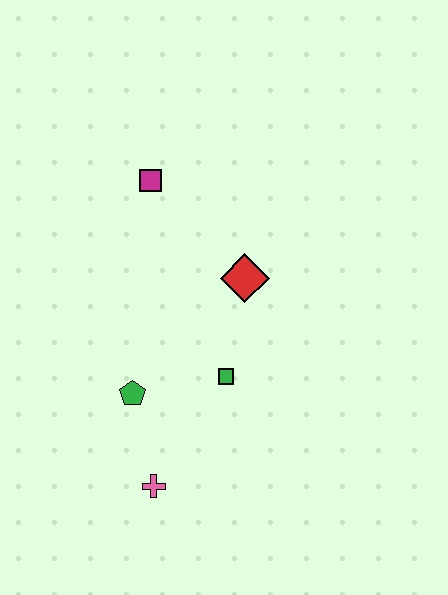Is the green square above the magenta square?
No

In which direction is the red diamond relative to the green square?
The red diamond is above the green square.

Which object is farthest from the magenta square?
The pink cross is farthest from the magenta square.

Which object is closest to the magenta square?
The red diamond is closest to the magenta square.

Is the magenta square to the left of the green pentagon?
No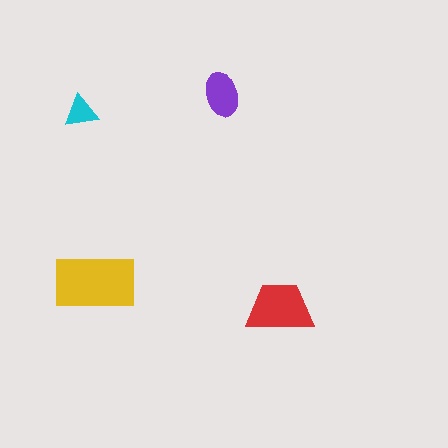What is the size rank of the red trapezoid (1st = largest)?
2nd.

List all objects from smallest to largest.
The cyan triangle, the purple ellipse, the red trapezoid, the yellow rectangle.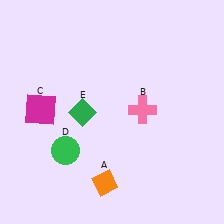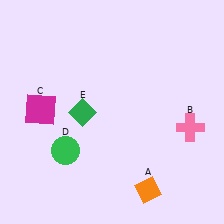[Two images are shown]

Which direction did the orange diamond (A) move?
The orange diamond (A) moved right.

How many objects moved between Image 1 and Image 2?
2 objects moved between the two images.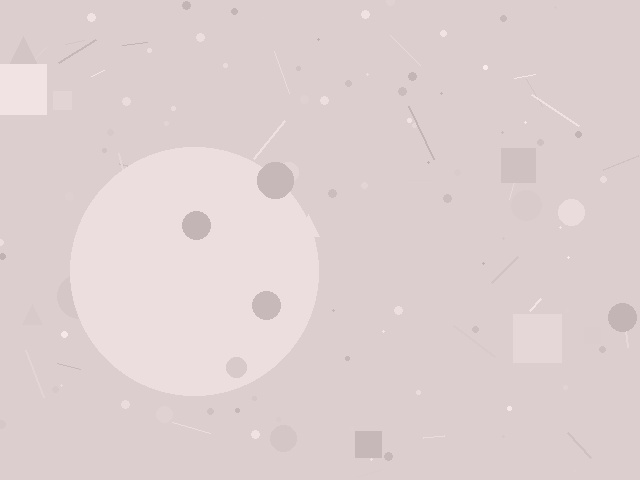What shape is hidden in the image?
A circle is hidden in the image.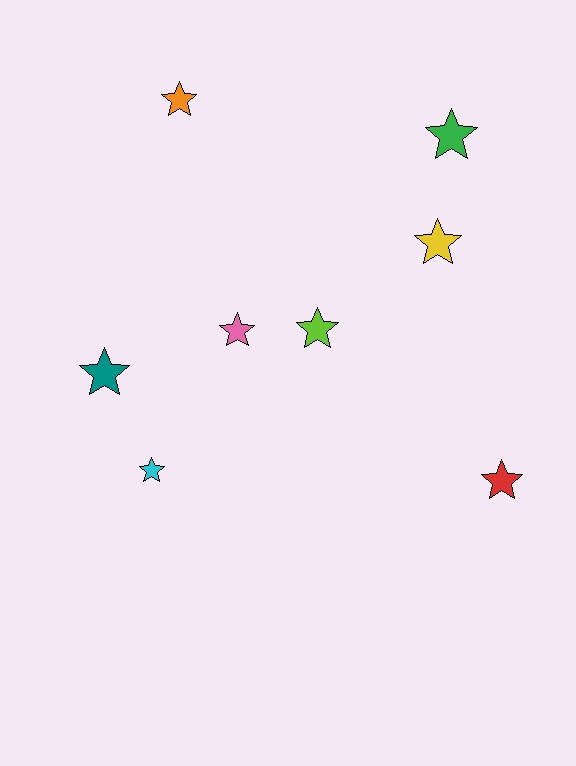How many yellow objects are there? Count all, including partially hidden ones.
There is 1 yellow object.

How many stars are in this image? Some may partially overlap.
There are 8 stars.